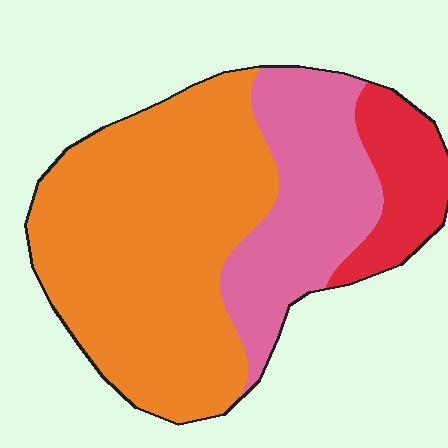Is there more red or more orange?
Orange.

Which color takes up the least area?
Red, at roughly 15%.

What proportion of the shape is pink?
Pink takes up about one quarter (1/4) of the shape.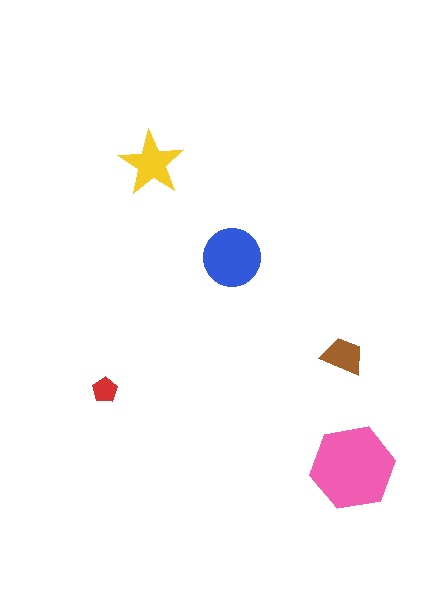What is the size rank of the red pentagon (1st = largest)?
5th.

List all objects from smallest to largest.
The red pentagon, the brown trapezoid, the yellow star, the blue circle, the pink hexagon.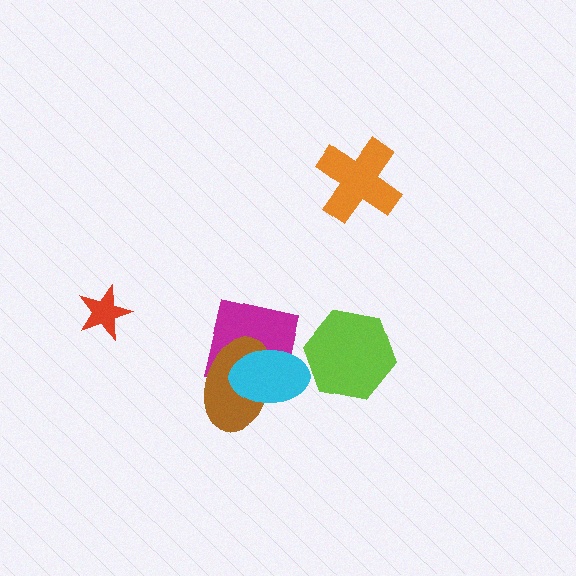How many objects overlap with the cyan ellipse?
2 objects overlap with the cyan ellipse.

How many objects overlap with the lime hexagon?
0 objects overlap with the lime hexagon.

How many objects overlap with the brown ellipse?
2 objects overlap with the brown ellipse.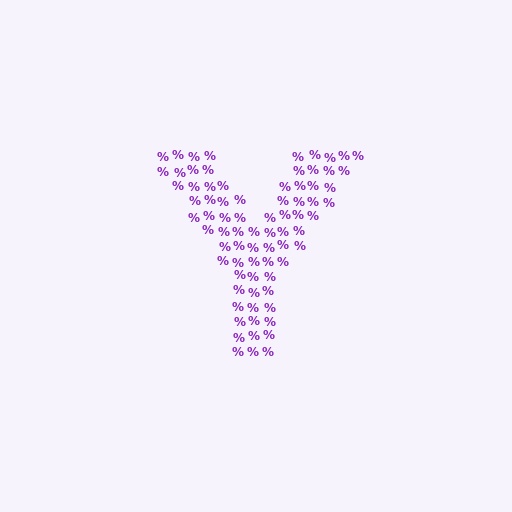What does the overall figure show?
The overall figure shows the letter Y.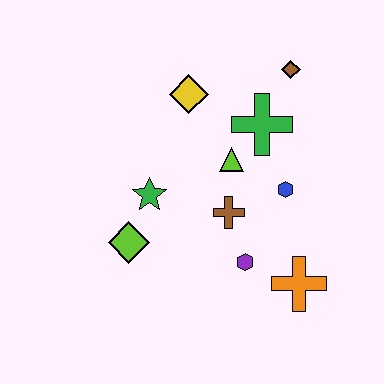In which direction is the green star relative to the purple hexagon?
The green star is to the left of the purple hexagon.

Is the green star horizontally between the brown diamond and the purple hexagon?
No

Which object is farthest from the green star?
The brown diamond is farthest from the green star.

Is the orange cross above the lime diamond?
No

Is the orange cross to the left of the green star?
No